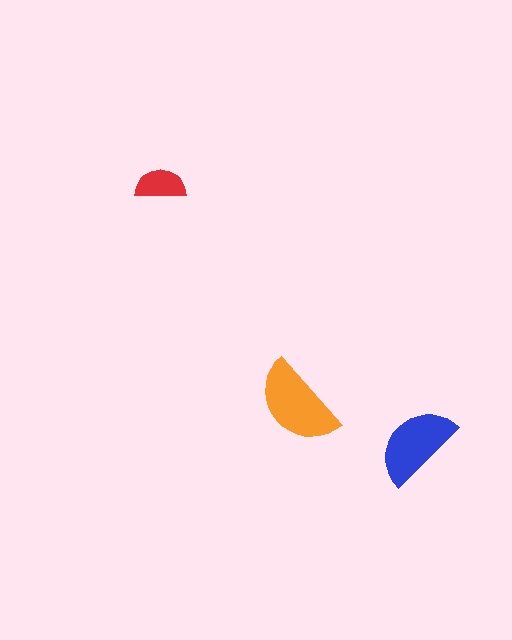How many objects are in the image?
There are 3 objects in the image.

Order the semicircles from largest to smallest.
the orange one, the blue one, the red one.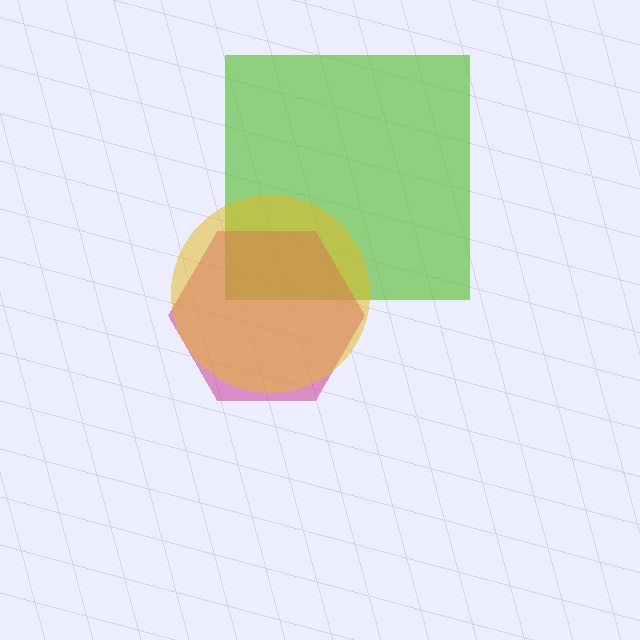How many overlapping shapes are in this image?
There are 3 overlapping shapes in the image.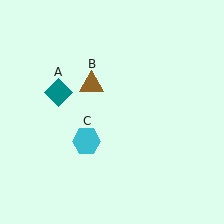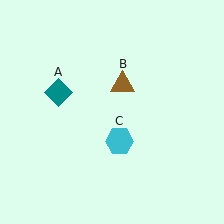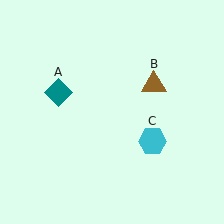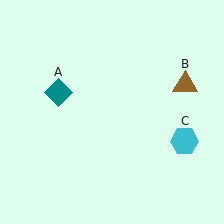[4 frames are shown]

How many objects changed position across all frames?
2 objects changed position: brown triangle (object B), cyan hexagon (object C).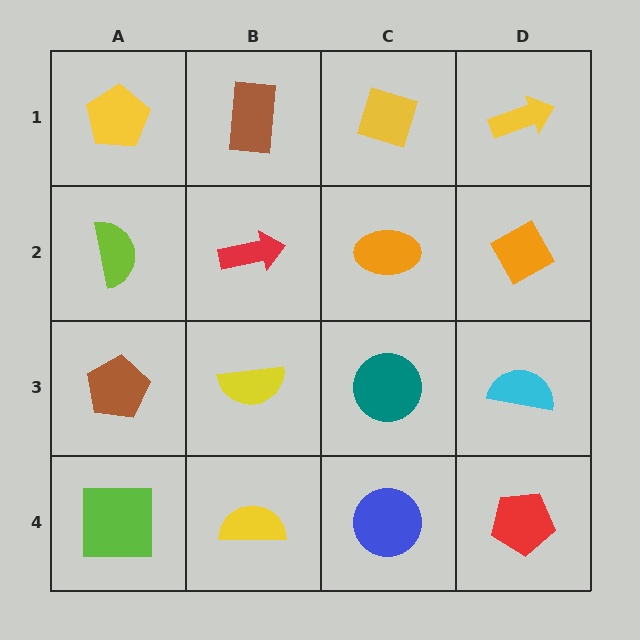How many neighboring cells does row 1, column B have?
3.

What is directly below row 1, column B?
A red arrow.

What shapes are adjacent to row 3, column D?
An orange diamond (row 2, column D), a red pentagon (row 4, column D), a teal circle (row 3, column C).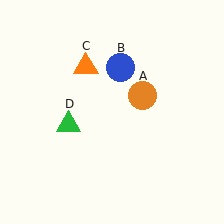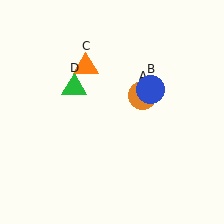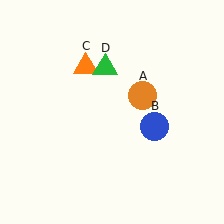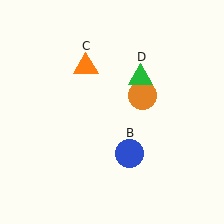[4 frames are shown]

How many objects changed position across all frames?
2 objects changed position: blue circle (object B), green triangle (object D).